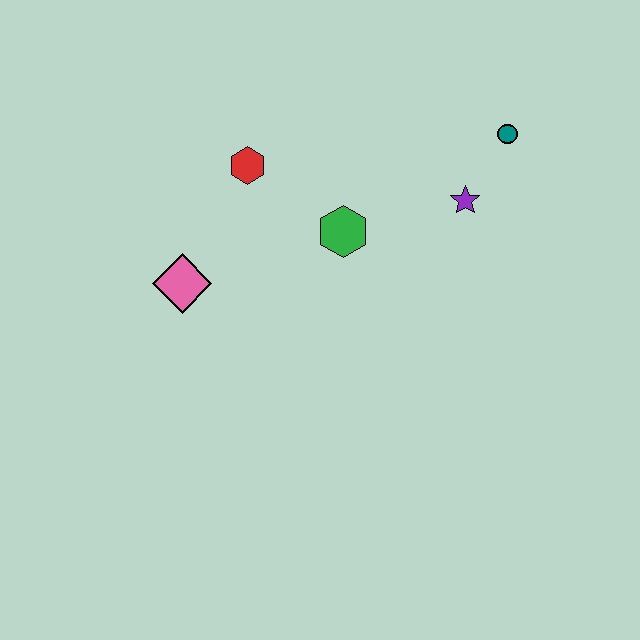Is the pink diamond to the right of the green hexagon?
No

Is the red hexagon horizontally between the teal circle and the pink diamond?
Yes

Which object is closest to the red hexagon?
The green hexagon is closest to the red hexagon.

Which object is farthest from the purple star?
The pink diamond is farthest from the purple star.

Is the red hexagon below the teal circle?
Yes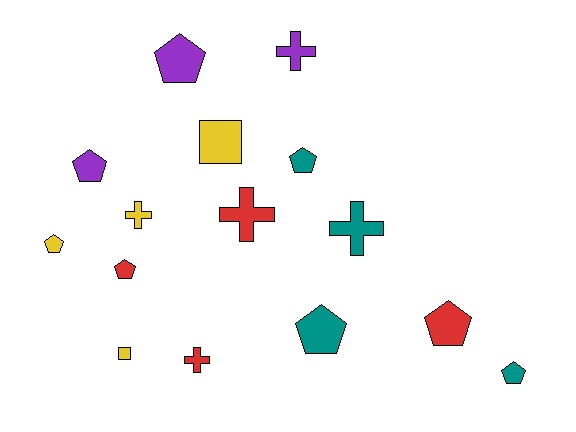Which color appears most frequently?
Yellow, with 4 objects.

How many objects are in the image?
There are 15 objects.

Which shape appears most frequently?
Pentagon, with 8 objects.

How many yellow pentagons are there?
There is 1 yellow pentagon.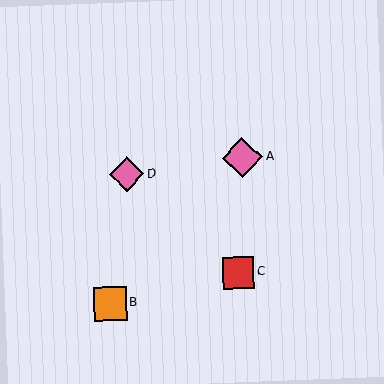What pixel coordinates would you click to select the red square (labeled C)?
Click at (238, 273) to select the red square C.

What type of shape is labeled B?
Shape B is an orange square.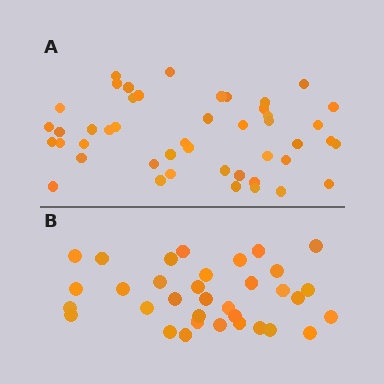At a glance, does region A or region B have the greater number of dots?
Region A (the top region) has more dots.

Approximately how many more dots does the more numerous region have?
Region A has roughly 12 or so more dots than region B.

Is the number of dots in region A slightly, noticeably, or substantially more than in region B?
Region A has noticeably more, but not dramatically so. The ratio is roughly 1.4 to 1.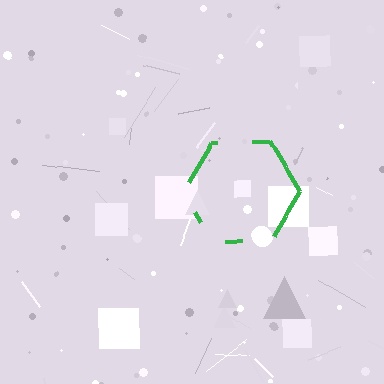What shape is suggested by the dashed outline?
The dashed outline suggests a hexagon.